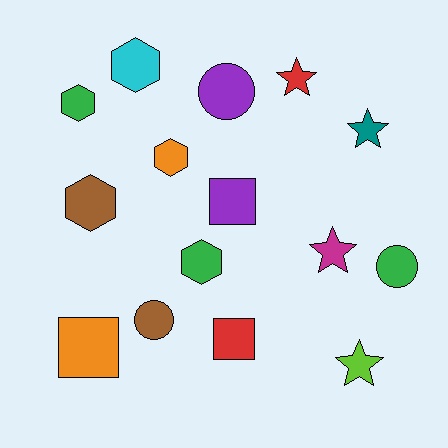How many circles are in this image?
There are 3 circles.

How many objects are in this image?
There are 15 objects.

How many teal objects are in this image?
There is 1 teal object.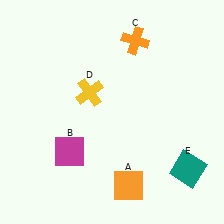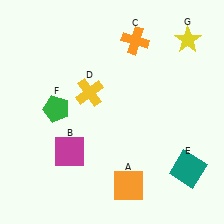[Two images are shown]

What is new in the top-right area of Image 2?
A yellow star (G) was added in the top-right area of Image 2.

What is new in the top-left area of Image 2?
A green pentagon (F) was added in the top-left area of Image 2.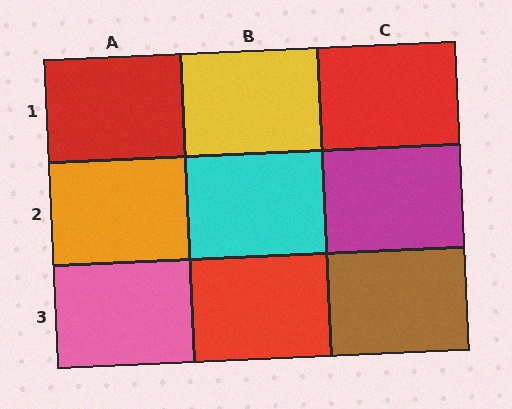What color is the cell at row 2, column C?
Magenta.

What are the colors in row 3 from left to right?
Pink, red, brown.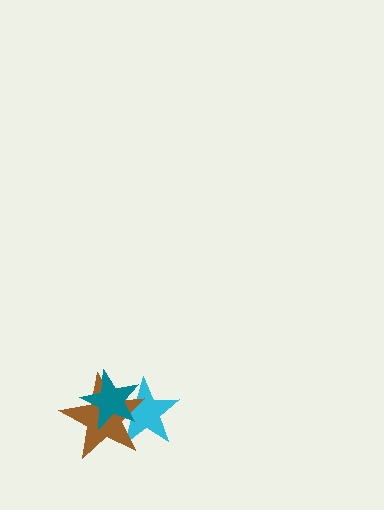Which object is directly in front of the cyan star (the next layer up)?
The brown star is directly in front of the cyan star.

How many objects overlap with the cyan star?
2 objects overlap with the cyan star.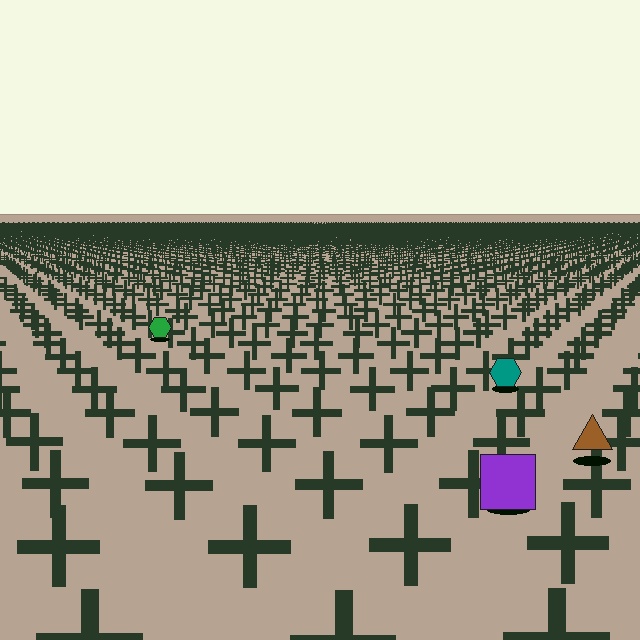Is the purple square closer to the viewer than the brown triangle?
Yes. The purple square is closer — you can tell from the texture gradient: the ground texture is coarser near it.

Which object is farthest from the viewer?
The green hexagon is farthest from the viewer. It appears smaller and the ground texture around it is denser.